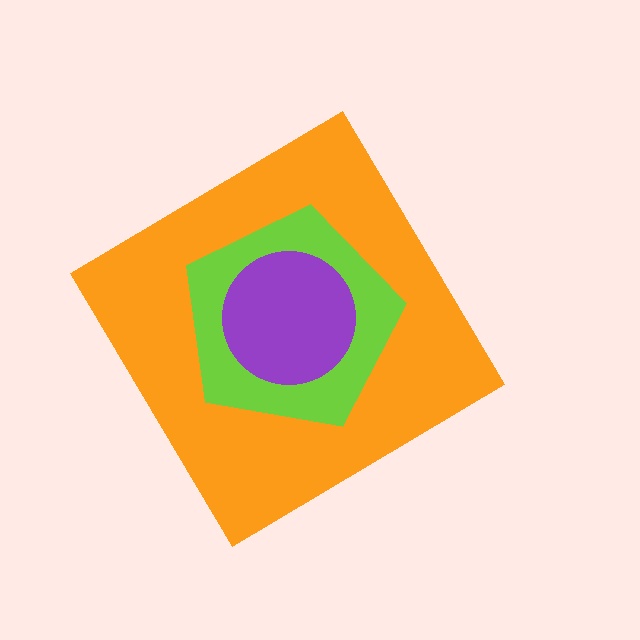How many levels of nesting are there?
3.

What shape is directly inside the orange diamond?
The lime pentagon.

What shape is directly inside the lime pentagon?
The purple circle.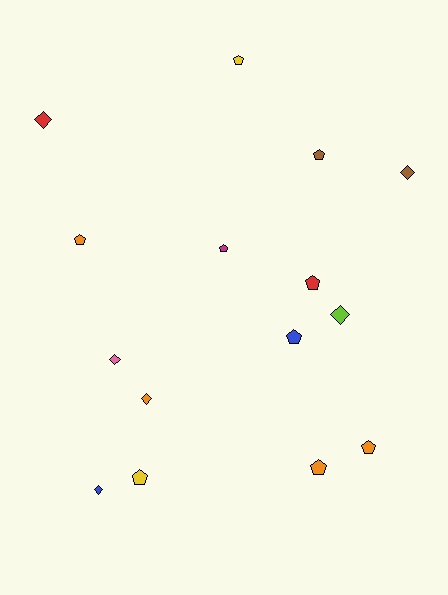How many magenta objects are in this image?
There is 1 magenta object.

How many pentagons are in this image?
There are 9 pentagons.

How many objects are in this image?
There are 15 objects.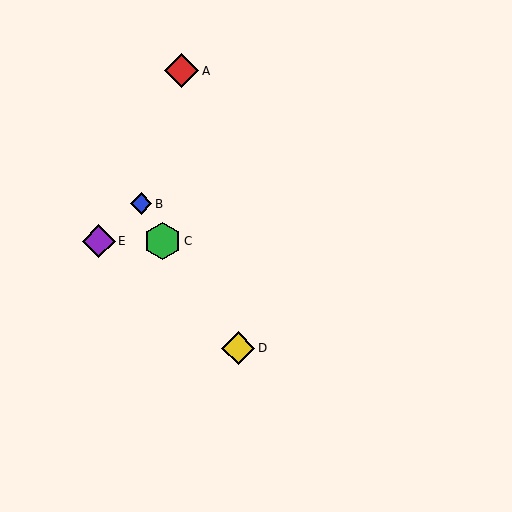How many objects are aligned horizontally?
2 objects (C, E) are aligned horizontally.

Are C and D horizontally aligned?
No, C is at y≈241 and D is at y≈348.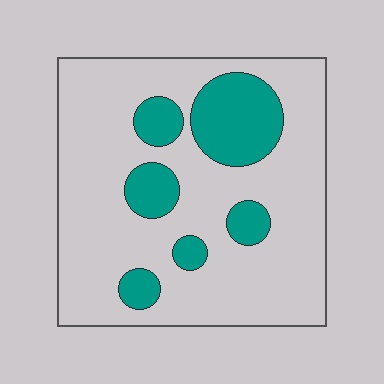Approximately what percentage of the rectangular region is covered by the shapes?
Approximately 20%.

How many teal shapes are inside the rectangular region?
6.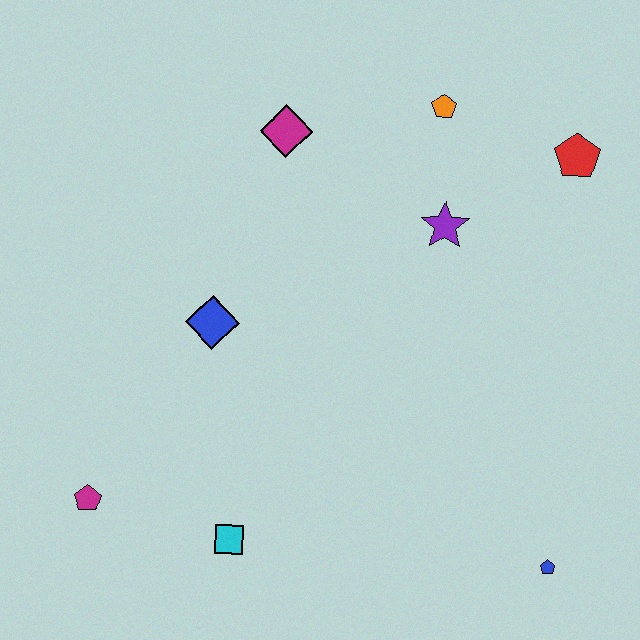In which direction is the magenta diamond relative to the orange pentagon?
The magenta diamond is to the left of the orange pentagon.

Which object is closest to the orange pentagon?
The purple star is closest to the orange pentagon.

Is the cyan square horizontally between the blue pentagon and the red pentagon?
No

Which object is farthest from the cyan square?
The red pentagon is farthest from the cyan square.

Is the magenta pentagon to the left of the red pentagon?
Yes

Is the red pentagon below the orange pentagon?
Yes